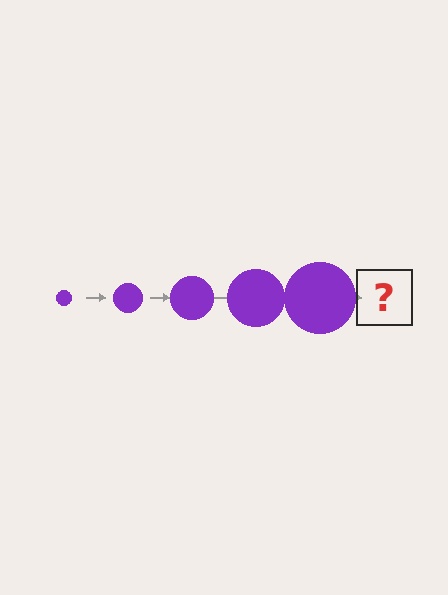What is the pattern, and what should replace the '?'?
The pattern is that the circle gets progressively larger each step. The '?' should be a purple circle, larger than the previous one.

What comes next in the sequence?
The next element should be a purple circle, larger than the previous one.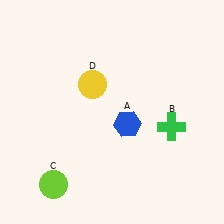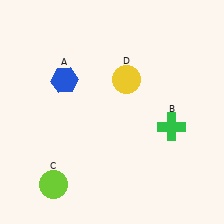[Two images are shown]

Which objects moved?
The objects that moved are: the blue hexagon (A), the yellow circle (D).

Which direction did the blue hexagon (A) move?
The blue hexagon (A) moved left.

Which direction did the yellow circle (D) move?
The yellow circle (D) moved right.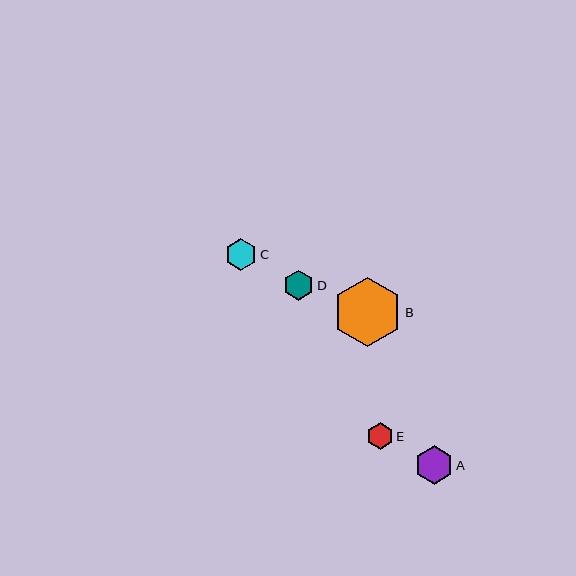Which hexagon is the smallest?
Hexagon E is the smallest with a size of approximately 27 pixels.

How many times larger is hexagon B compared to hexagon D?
Hexagon B is approximately 2.3 times the size of hexagon D.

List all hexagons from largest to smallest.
From largest to smallest: B, A, C, D, E.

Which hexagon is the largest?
Hexagon B is the largest with a size of approximately 69 pixels.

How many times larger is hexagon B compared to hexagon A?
Hexagon B is approximately 1.8 times the size of hexagon A.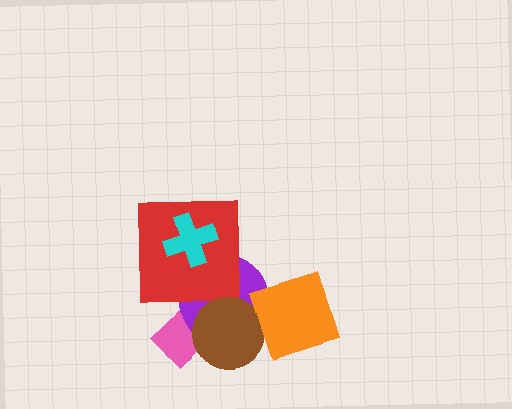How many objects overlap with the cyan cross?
1 object overlaps with the cyan cross.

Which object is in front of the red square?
The cyan cross is in front of the red square.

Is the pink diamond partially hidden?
Yes, it is partially covered by another shape.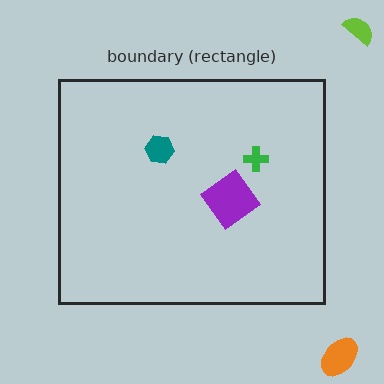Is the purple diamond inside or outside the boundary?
Inside.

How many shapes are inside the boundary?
3 inside, 2 outside.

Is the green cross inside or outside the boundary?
Inside.